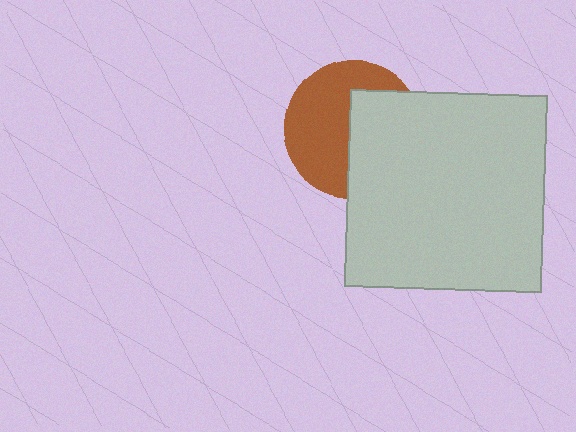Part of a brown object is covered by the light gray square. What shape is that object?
It is a circle.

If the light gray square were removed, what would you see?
You would see the complete brown circle.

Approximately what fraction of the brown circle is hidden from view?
Roughly 46% of the brown circle is hidden behind the light gray square.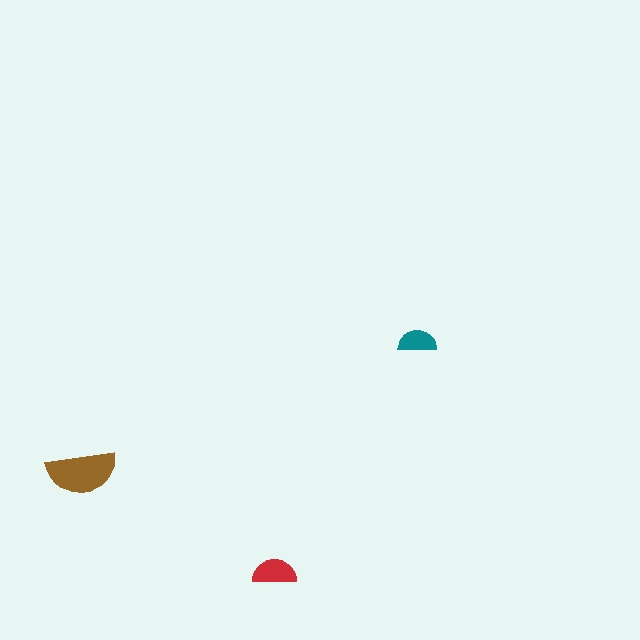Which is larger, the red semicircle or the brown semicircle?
The brown one.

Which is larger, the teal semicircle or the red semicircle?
The red one.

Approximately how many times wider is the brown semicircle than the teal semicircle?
About 2 times wider.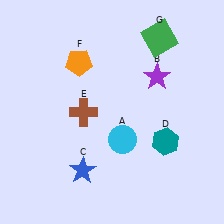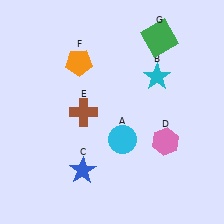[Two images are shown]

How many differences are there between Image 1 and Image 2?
There are 2 differences between the two images.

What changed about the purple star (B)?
In Image 1, B is purple. In Image 2, it changed to cyan.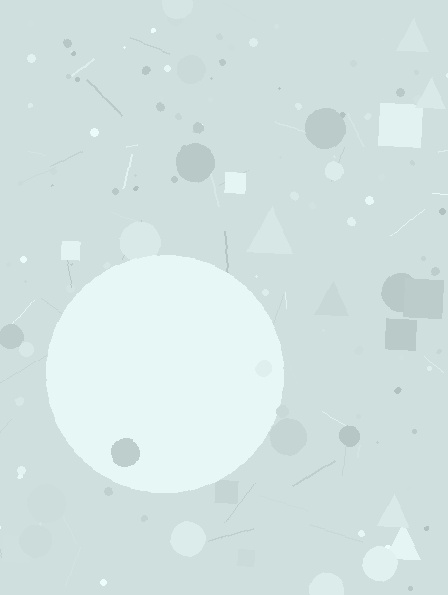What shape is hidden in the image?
A circle is hidden in the image.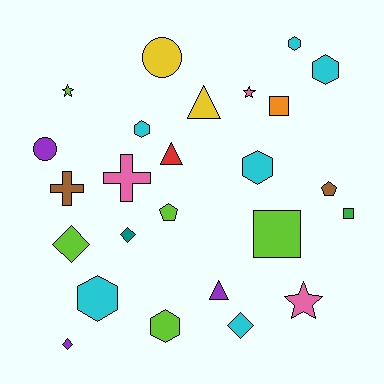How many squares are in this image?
There are 3 squares.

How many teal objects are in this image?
There is 1 teal object.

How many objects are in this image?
There are 25 objects.